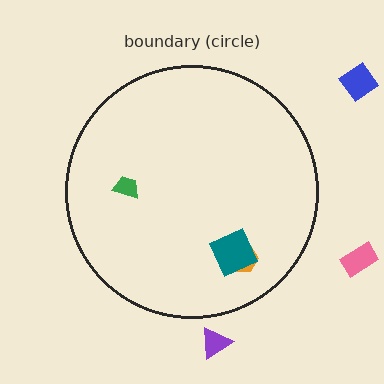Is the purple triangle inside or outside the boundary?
Outside.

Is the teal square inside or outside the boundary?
Inside.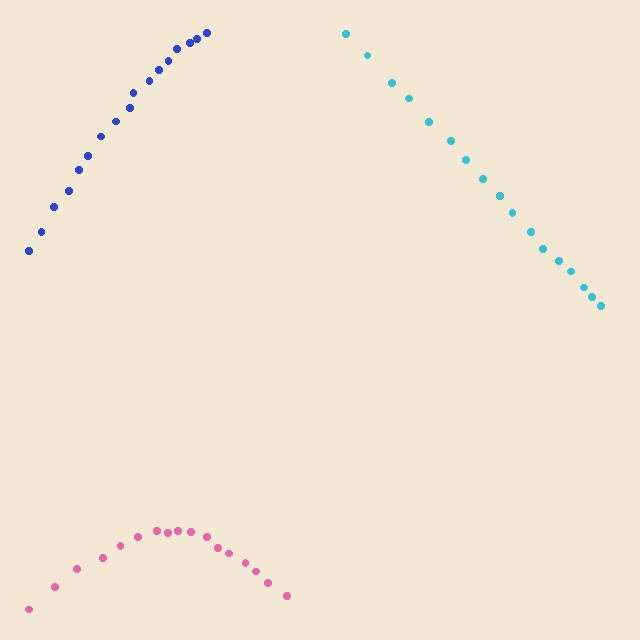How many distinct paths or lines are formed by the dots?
There are 3 distinct paths.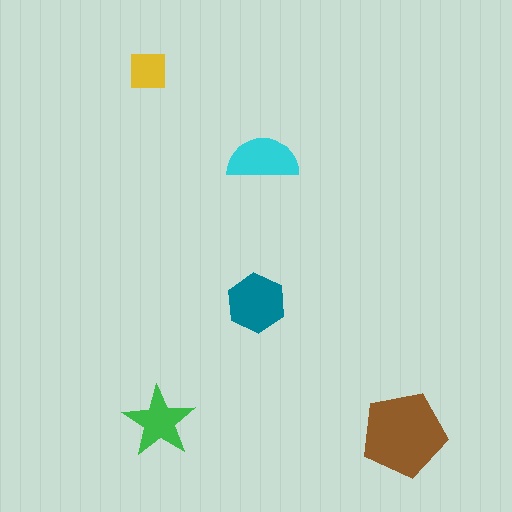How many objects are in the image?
There are 5 objects in the image.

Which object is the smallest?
The yellow square.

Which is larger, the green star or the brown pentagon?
The brown pentagon.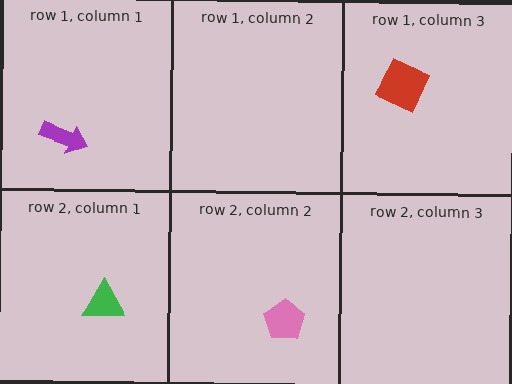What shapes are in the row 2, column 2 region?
The pink pentagon.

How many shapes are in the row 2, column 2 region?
1.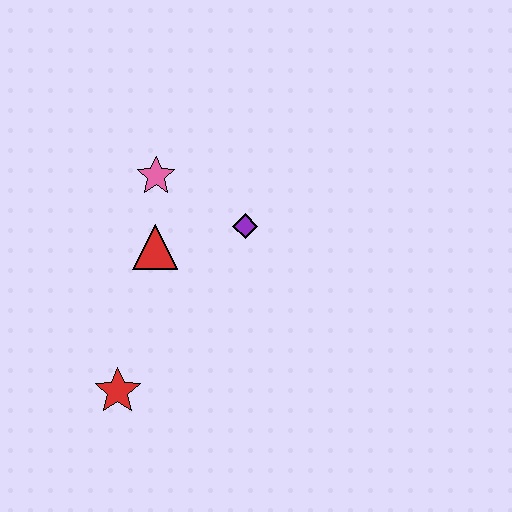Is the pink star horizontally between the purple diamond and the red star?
Yes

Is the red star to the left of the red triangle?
Yes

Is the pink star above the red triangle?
Yes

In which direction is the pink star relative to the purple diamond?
The pink star is to the left of the purple diamond.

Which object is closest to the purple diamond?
The red triangle is closest to the purple diamond.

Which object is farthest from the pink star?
The red star is farthest from the pink star.